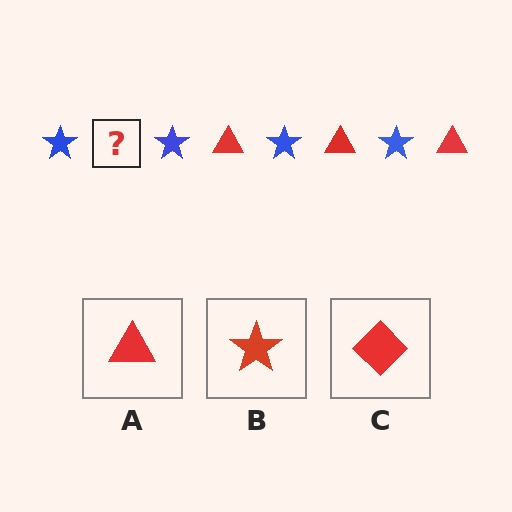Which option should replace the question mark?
Option A.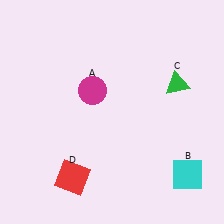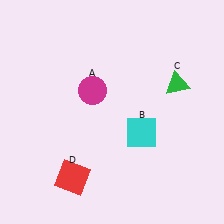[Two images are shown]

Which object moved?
The cyan square (B) moved left.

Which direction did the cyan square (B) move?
The cyan square (B) moved left.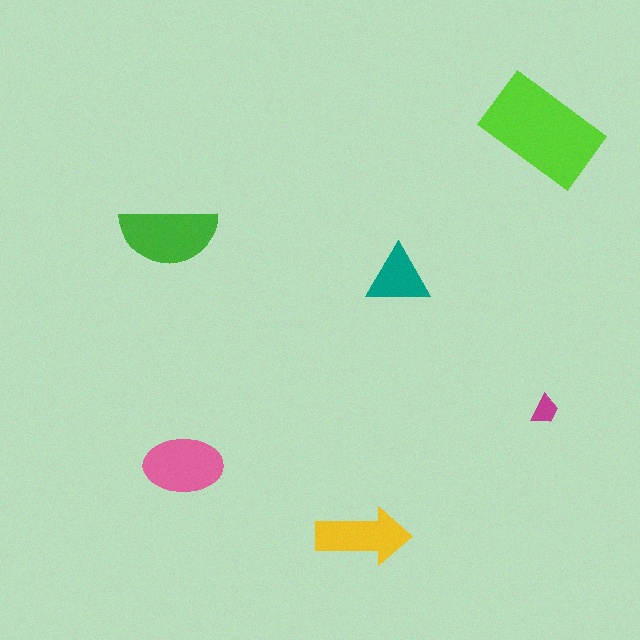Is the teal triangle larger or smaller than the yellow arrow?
Smaller.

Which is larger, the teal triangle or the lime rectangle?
The lime rectangle.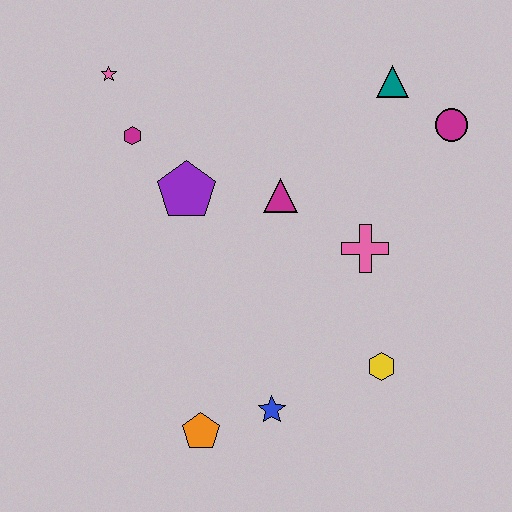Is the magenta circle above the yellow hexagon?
Yes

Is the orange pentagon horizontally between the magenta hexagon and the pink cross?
Yes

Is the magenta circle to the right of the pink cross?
Yes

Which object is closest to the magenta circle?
The teal triangle is closest to the magenta circle.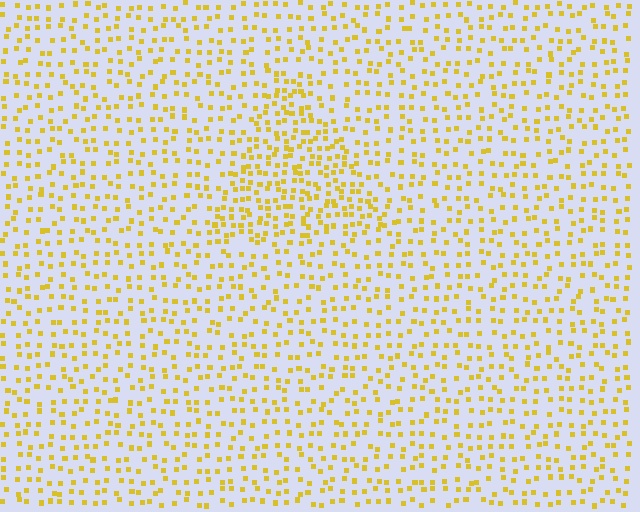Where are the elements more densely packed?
The elements are more densely packed inside the triangle boundary.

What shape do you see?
I see a triangle.